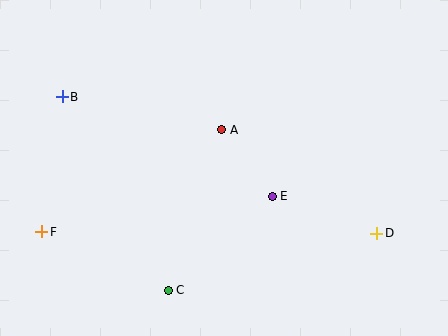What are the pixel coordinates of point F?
Point F is at (42, 232).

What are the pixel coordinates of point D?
Point D is at (377, 233).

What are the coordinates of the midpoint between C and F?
The midpoint between C and F is at (105, 261).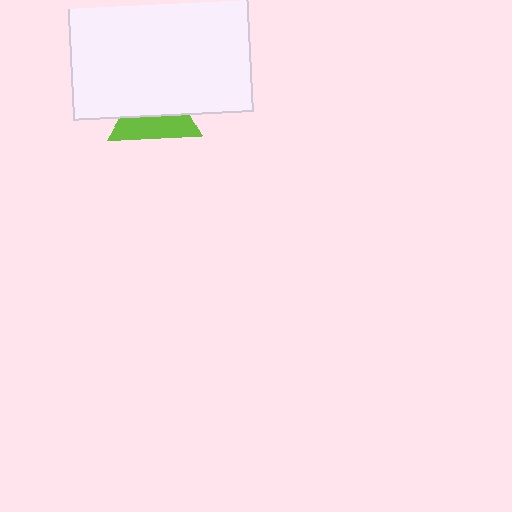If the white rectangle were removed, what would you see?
You would see the complete lime triangle.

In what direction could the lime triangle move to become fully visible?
The lime triangle could move down. That would shift it out from behind the white rectangle entirely.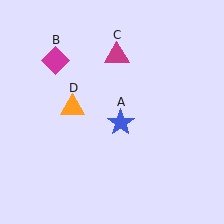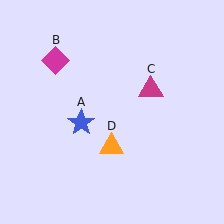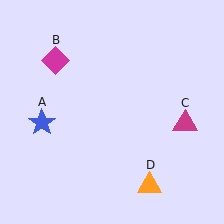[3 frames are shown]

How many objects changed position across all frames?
3 objects changed position: blue star (object A), magenta triangle (object C), orange triangle (object D).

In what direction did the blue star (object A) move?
The blue star (object A) moved left.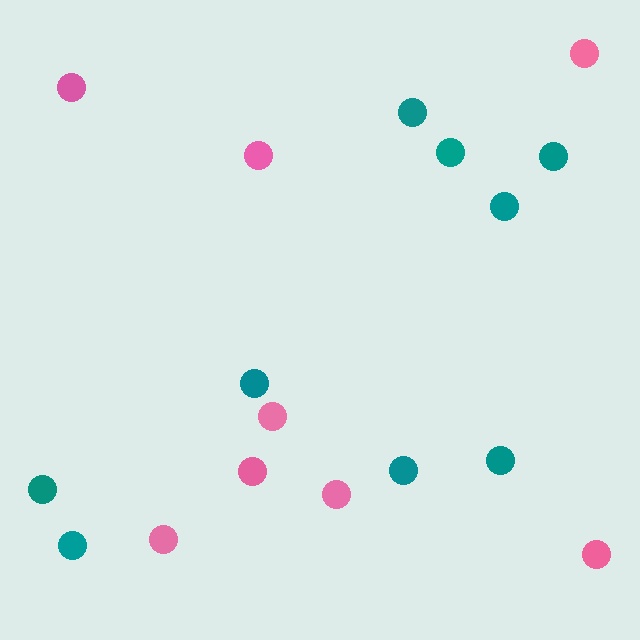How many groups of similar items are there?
There are 2 groups: one group of teal circles (9) and one group of pink circles (8).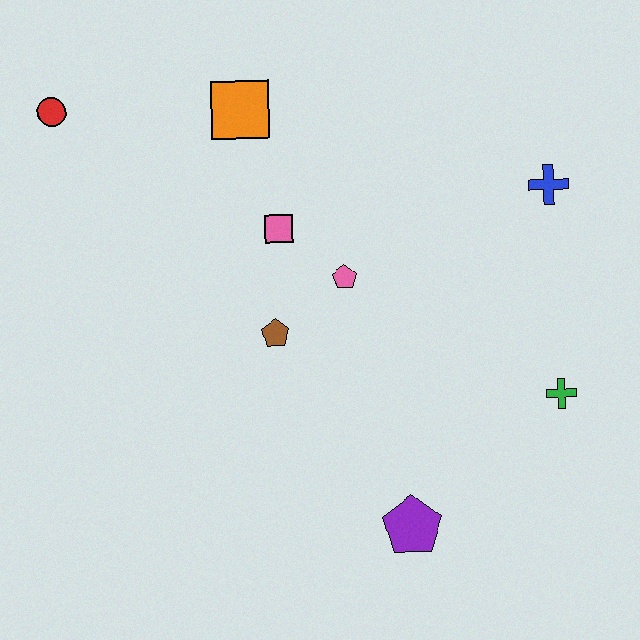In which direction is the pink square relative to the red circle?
The pink square is to the right of the red circle.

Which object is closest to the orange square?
The pink square is closest to the orange square.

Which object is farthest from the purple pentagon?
The red circle is farthest from the purple pentagon.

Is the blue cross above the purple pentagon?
Yes